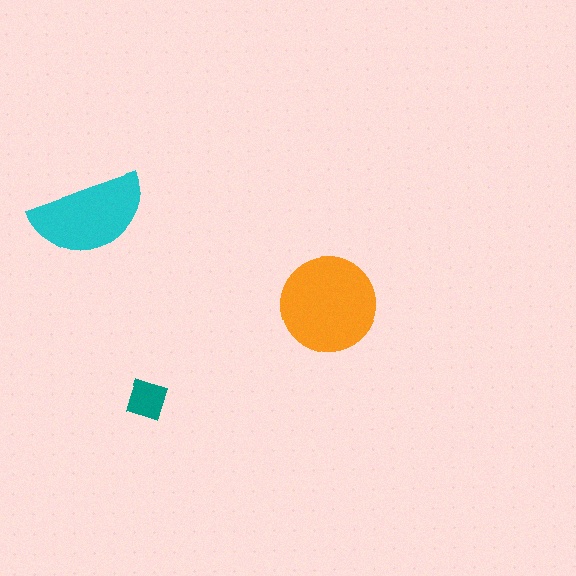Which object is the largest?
The orange circle.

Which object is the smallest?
The teal diamond.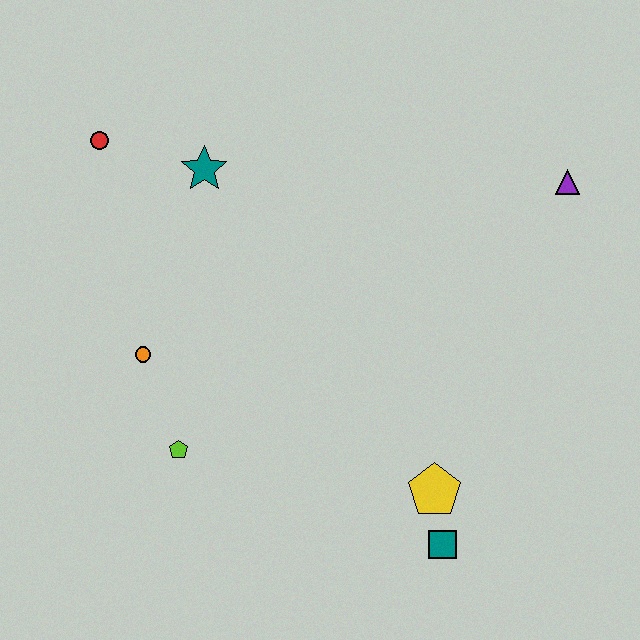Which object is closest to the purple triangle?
The yellow pentagon is closest to the purple triangle.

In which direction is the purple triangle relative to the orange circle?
The purple triangle is to the right of the orange circle.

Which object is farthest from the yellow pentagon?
The red circle is farthest from the yellow pentagon.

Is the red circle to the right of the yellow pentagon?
No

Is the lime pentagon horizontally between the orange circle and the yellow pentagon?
Yes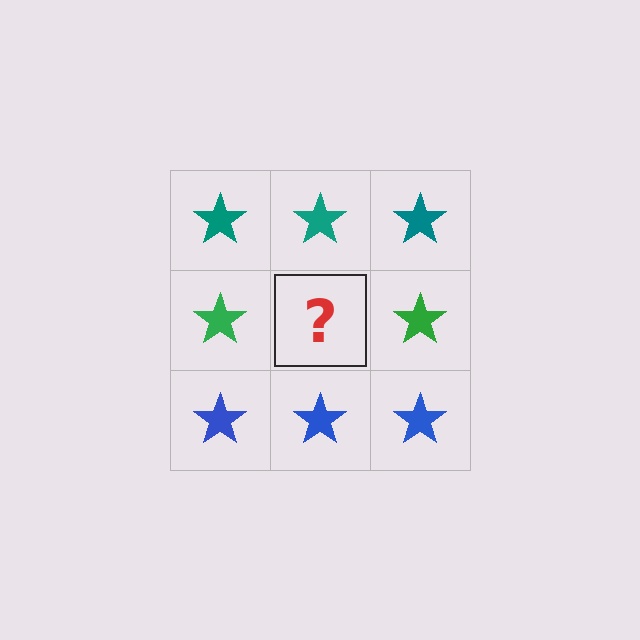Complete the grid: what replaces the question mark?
The question mark should be replaced with a green star.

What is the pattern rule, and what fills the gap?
The rule is that each row has a consistent color. The gap should be filled with a green star.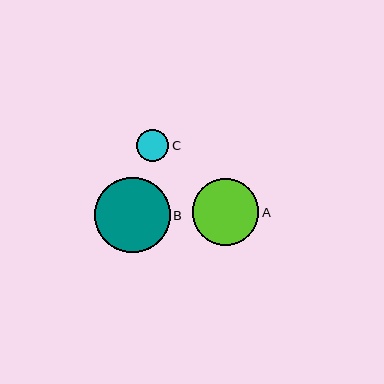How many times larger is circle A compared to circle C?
Circle A is approximately 2.0 times the size of circle C.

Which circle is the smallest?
Circle C is the smallest with a size of approximately 33 pixels.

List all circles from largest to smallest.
From largest to smallest: B, A, C.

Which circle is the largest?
Circle B is the largest with a size of approximately 75 pixels.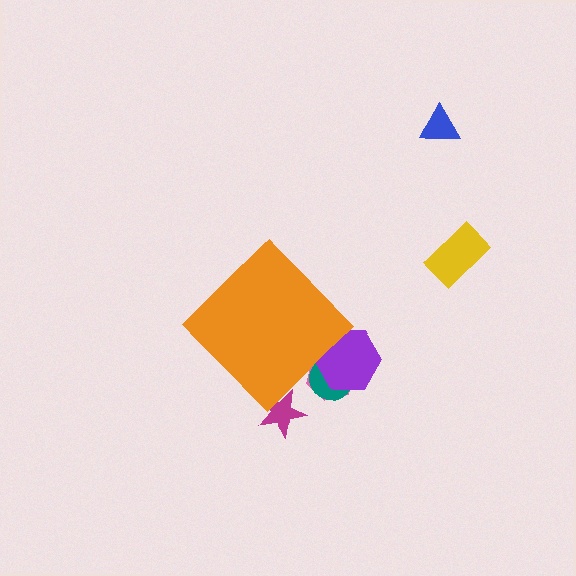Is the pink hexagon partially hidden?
Yes, the pink hexagon is partially hidden behind the orange diamond.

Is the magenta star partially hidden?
Yes, the magenta star is partially hidden behind the orange diamond.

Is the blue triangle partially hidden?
No, the blue triangle is fully visible.